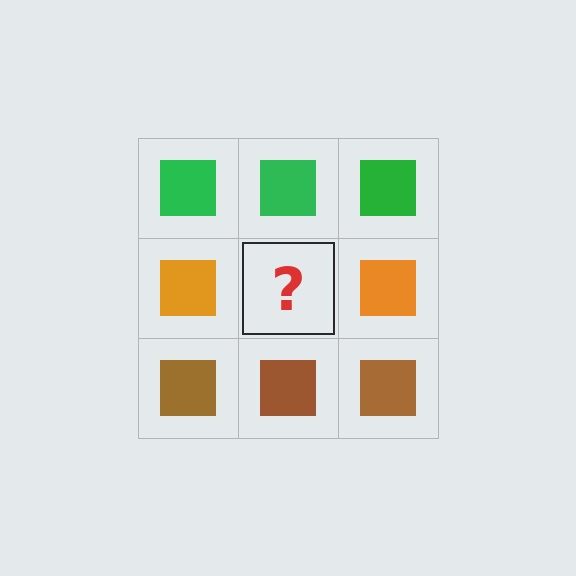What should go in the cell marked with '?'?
The missing cell should contain an orange square.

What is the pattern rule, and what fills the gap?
The rule is that each row has a consistent color. The gap should be filled with an orange square.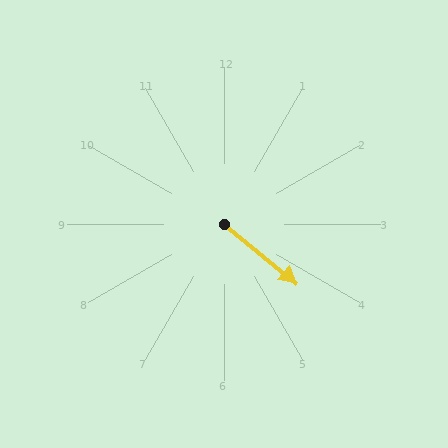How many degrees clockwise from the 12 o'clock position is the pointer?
Approximately 129 degrees.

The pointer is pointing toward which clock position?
Roughly 4 o'clock.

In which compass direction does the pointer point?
Southeast.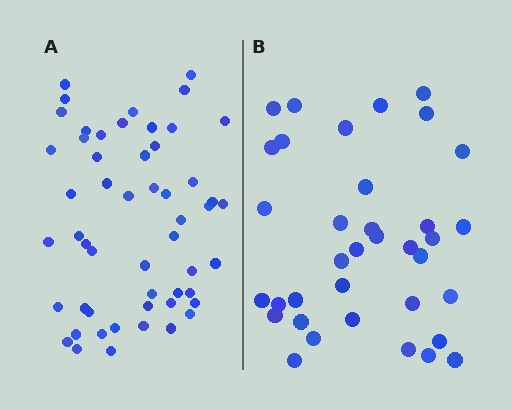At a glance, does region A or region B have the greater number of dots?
Region A (the left region) has more dots.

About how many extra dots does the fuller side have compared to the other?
Region A has approximately 15 more dots than region B.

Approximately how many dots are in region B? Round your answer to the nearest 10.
About 40 dots. (The exact count is 36, which rounds to 40.)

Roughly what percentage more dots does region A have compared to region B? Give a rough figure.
About 45% more.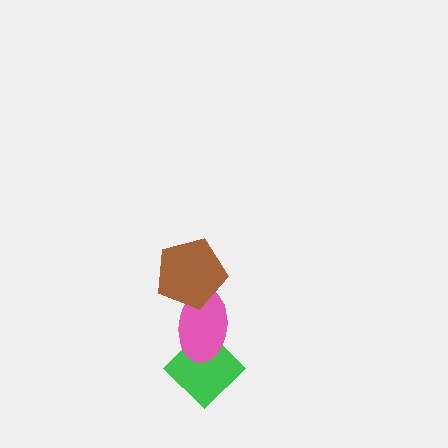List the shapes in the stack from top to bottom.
From top to bottom: the brown pentagon, the pink ellipse, the green diamond.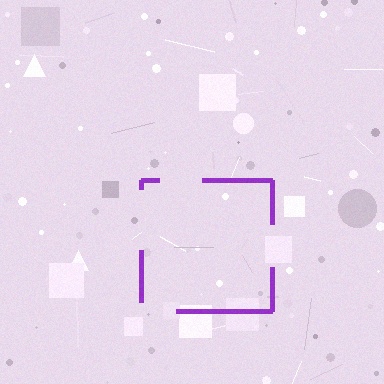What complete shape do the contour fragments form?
The contour fragments form a square.